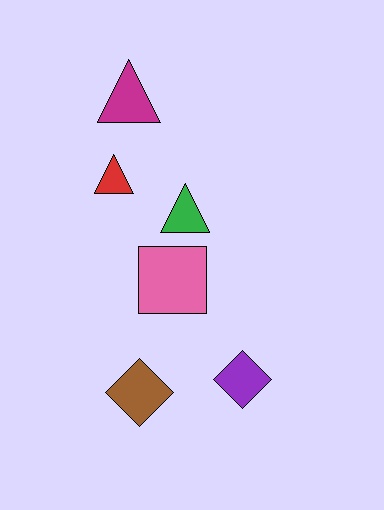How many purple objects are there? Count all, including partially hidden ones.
There is 1 purple object.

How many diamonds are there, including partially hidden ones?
There are 2 diamonds.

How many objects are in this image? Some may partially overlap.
There are 6 objects.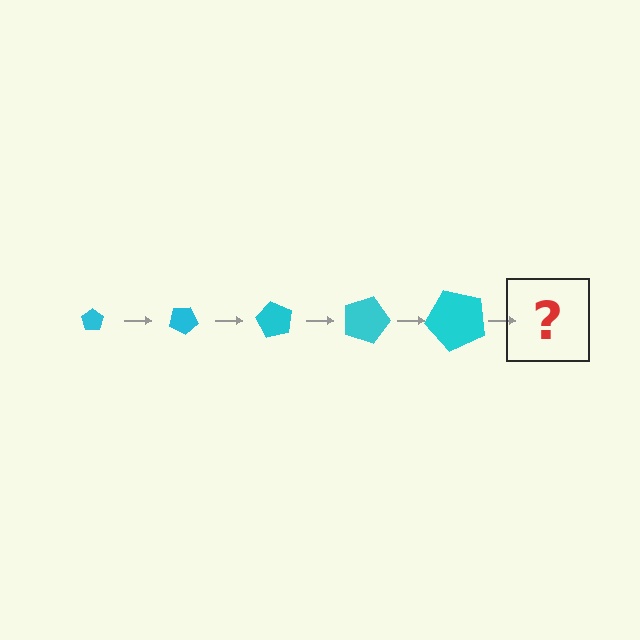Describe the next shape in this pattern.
It should be a pentagon, larger than the previous one and rotated 150 degrees from the start.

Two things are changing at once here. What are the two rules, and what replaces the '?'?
The two rules are that the pentagon grows larger each step and it rotates 30 degrees each step. The '?' should be a pentagon, larger than the previous one and rotated 150 degrees from the start.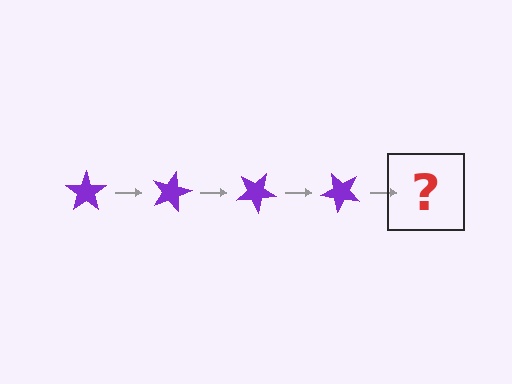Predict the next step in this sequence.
The next step is a purple star rotated 60 degrees.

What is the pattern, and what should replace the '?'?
The pattern is that the star rotates 15 degrees each step. The '?' should be a purple star rotated 60 degrees.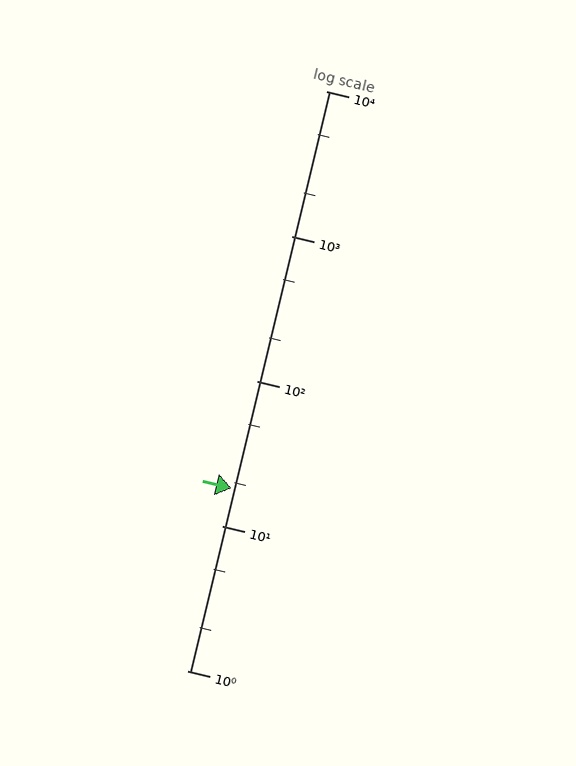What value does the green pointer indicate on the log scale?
The pointer indicates approximately 18.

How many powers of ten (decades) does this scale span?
The scale spans 4 decades, from 1 to 10000.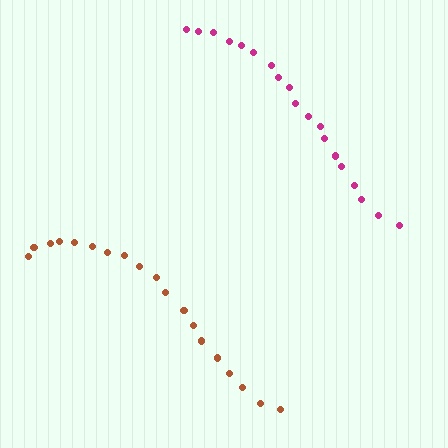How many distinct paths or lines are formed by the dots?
There are 2 distinct paths.